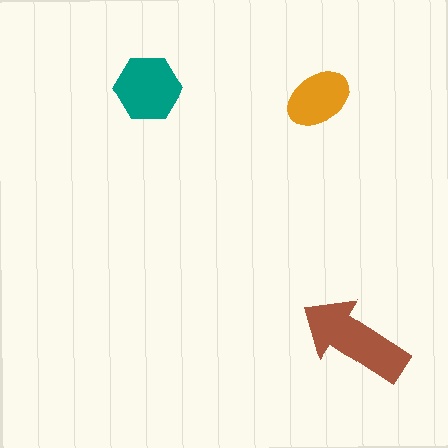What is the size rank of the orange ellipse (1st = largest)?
3rd.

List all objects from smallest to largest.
The orange ellipse, the teal hexagon, the brown arrow.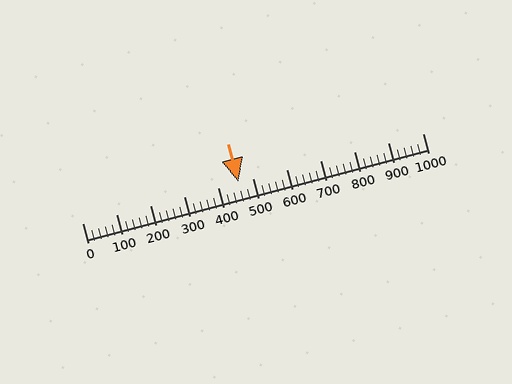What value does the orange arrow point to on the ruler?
The orange arrow points to approximately 460.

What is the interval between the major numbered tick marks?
The major tick marks are spaced 100 units apart.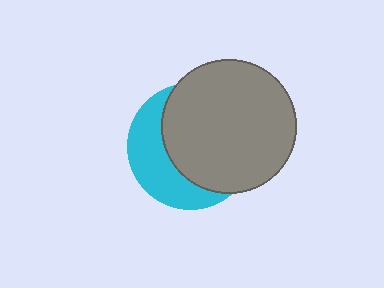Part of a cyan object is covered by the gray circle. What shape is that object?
It is a circle.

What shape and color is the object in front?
The object in front is a gray circle.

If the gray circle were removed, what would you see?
You would see the complete cyan circle.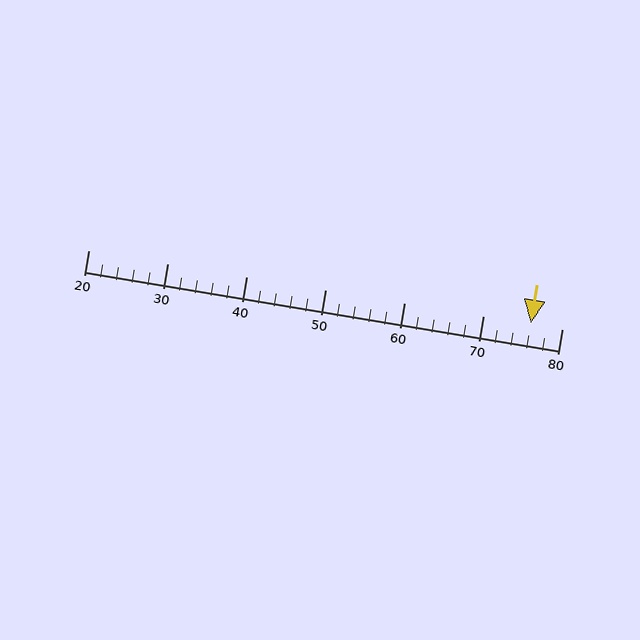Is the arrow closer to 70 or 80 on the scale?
The arrow is closer to 80.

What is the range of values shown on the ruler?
The ruler shows values from 20 to 80.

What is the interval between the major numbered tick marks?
The major tick marks are spaced 10 units apart.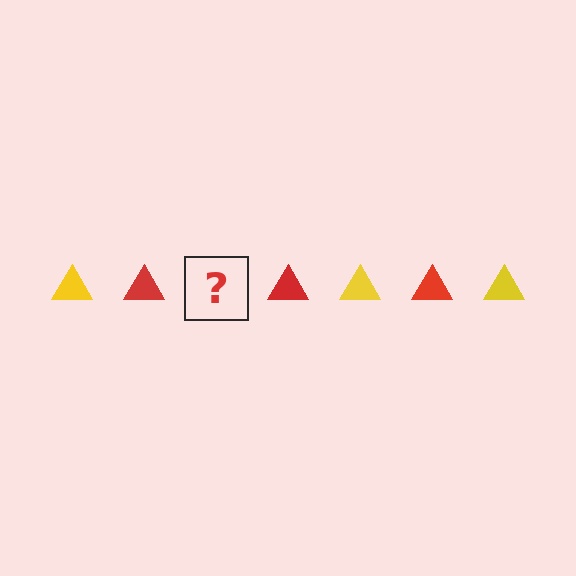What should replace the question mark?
The question mark should be replaced with a yellow triangle.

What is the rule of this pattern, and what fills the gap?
The rule is that the pattern cycles through yellow, red triangles. The gap should be filled with a yellow triangle.